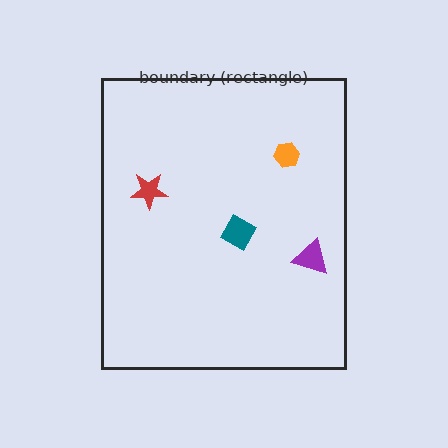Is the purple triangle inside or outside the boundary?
Inside.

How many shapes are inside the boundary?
4 inside, 0 outside.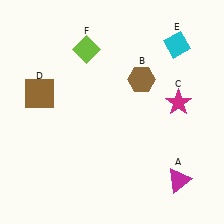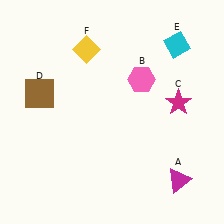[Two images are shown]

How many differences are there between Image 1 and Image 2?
There are 2 differences between the two images.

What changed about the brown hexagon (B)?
In Image 1, B is brown. In Image 2, it changed to pink.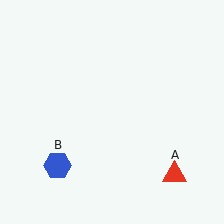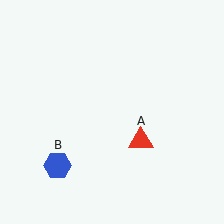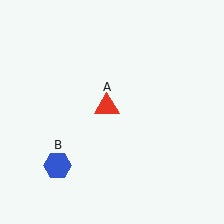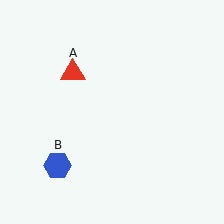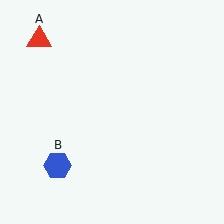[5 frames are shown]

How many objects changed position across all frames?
1 object changed position: red triangle (object A).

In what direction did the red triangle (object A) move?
The red triangle (object A) moved up and to the left.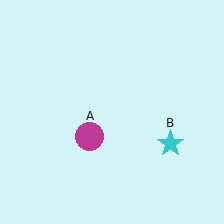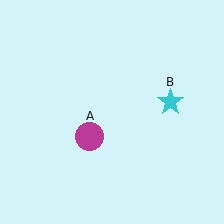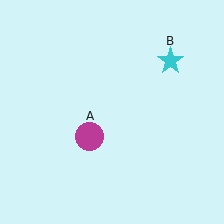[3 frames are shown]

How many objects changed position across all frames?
1 object changed position: cyan star (object B).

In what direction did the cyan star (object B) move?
The cyan star (object B) moved up.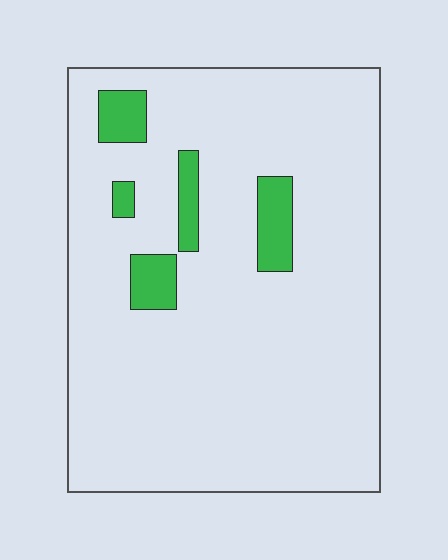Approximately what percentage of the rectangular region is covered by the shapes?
Approximately 10%.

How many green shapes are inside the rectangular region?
5.